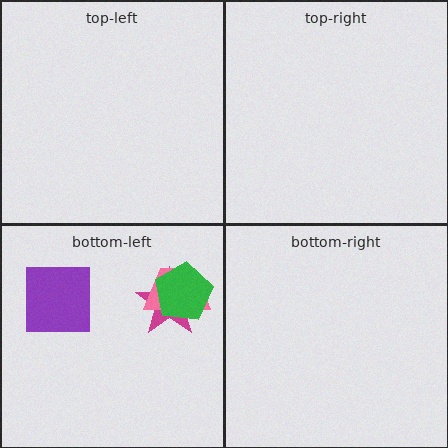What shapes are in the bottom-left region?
The purple square, the magenta star, the pink trapezoid, the green pentagon.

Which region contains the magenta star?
The bottom-left region.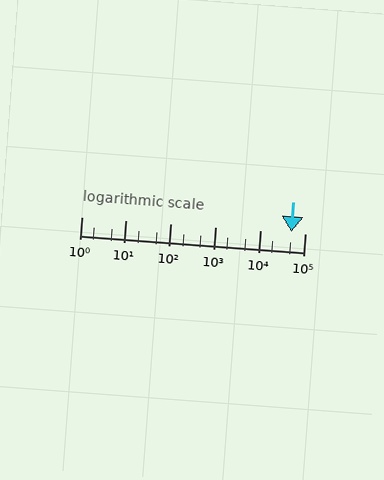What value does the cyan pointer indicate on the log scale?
The pointer indicates approximately 49000.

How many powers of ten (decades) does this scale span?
The scale spans 5 decades, from 1 to 100000.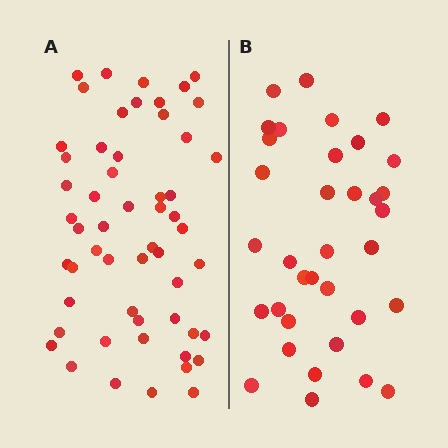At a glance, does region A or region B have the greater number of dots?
Region A (the left region) has more dots.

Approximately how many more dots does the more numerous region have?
Region A has approximately 20 more dots than region B.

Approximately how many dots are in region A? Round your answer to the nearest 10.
About 60 dots. (The exact count is 55, which rounds to 60.)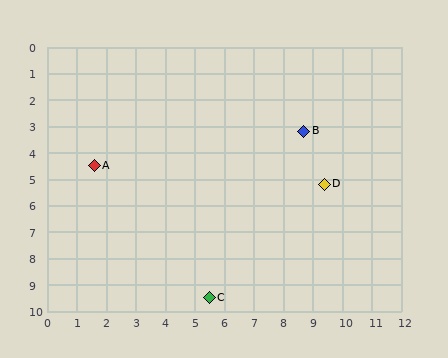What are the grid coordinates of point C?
Point C is at approximately (5.5, 9.5).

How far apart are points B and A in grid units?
Points B and A are about 7.2 grid units apart.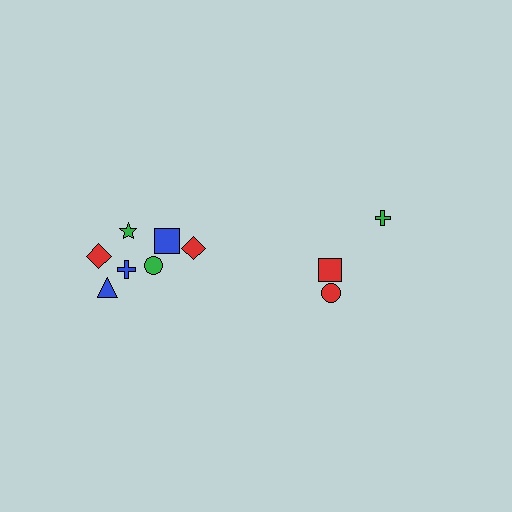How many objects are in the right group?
There are 3 objects.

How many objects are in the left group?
There are 7 objects.